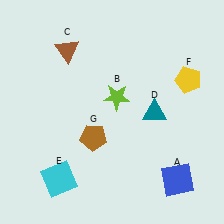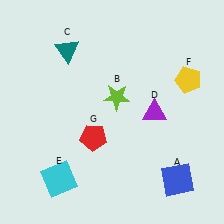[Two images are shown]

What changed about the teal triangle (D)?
In Image 1, D is teal. In Image 2, it changed to purple.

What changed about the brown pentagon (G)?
In Image 1, G is brown. In Image 2, it changed to red.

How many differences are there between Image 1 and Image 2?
There are 3 differences between the two images.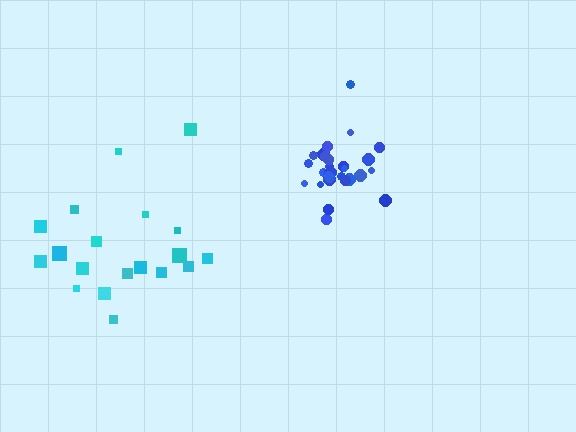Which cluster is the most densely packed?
Blue.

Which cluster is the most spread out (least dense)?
Cyan.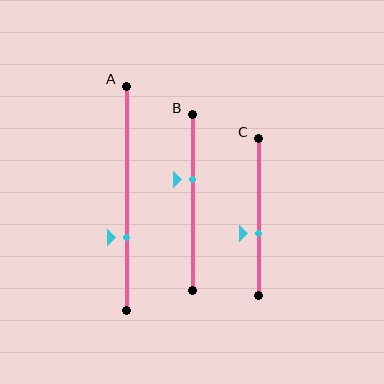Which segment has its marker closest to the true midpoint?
Segment C has its marker closest to the true midpoint.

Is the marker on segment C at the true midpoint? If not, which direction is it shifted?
No, the marker on segment C is shifted downward by about 11% of the segment length.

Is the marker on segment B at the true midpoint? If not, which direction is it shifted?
No, the marker on segment B is shifted upward by about 13% of the segment length.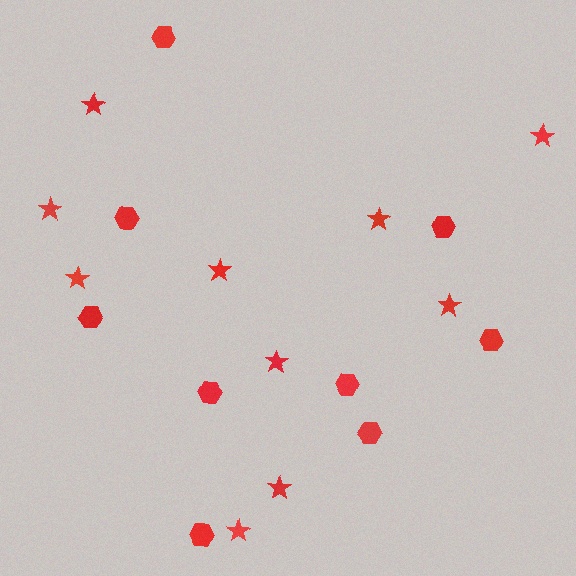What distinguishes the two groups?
There are 2 groups: one group of hexagons (9) and one group of stars (10).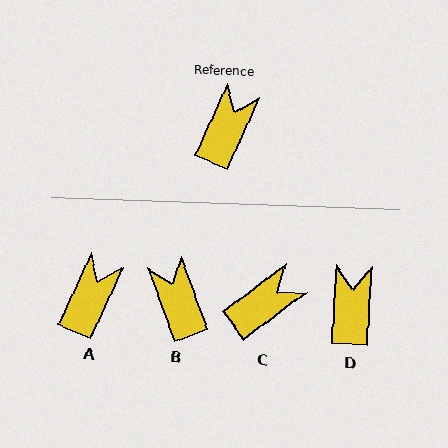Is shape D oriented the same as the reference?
No, it is off by about 22 degrees.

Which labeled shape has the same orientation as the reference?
A.